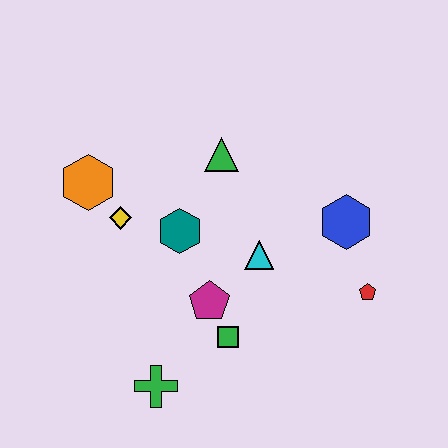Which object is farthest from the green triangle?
The green cross is farthest from the green triangle.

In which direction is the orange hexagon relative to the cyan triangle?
The orange hexagon is to the left of the cyan triangle.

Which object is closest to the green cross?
The green square is closest to the green cross.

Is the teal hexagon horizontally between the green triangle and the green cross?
Yes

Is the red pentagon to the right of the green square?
Yes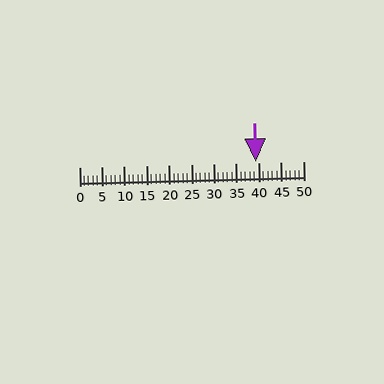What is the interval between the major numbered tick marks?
The major tick marks are spaced 5 units apart.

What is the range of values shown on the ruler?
The ruler shows values from 0 to 50.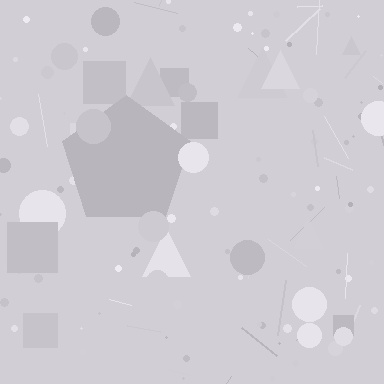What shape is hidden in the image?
A pentagon is hidden in the image.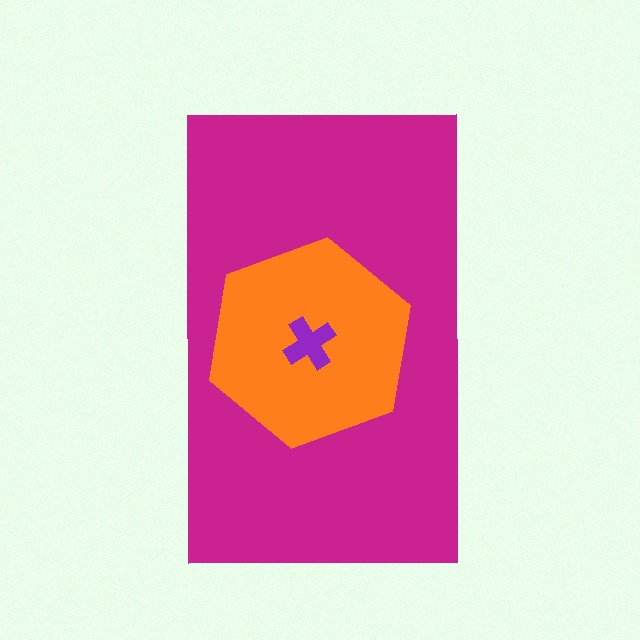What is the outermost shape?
The magenta rectangle.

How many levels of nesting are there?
3.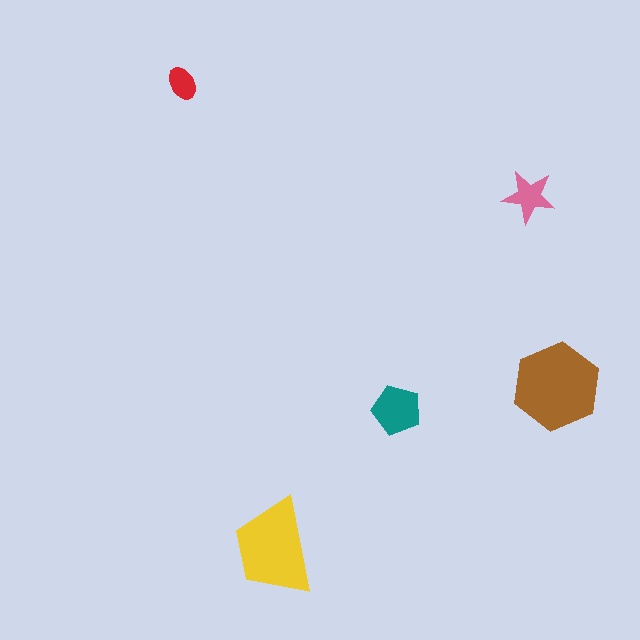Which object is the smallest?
The red ellipse.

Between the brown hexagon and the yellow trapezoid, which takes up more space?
The brown hexagon.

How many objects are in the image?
There are 5 objects in the image.